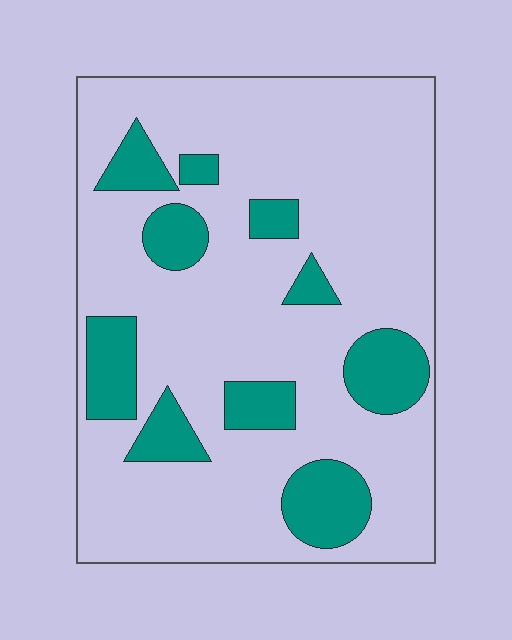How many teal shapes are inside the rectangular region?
10.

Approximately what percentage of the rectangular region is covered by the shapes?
Approximately 20%.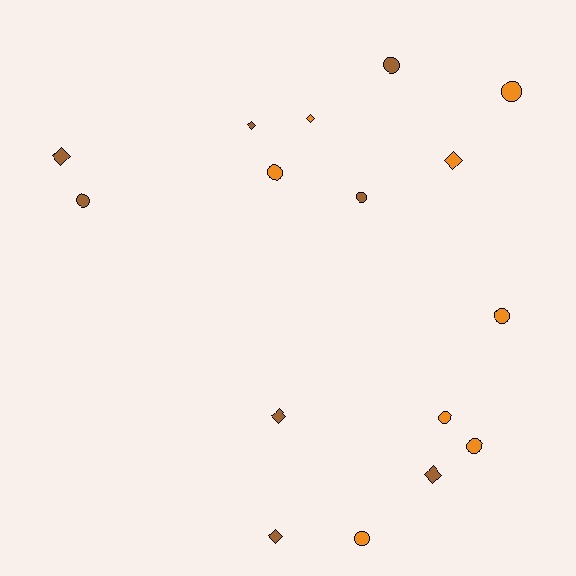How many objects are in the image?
There are 16 objects.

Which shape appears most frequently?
Circle, with 9 objects.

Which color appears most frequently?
Orange, with 8 objects.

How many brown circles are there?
There are 3 brown circles.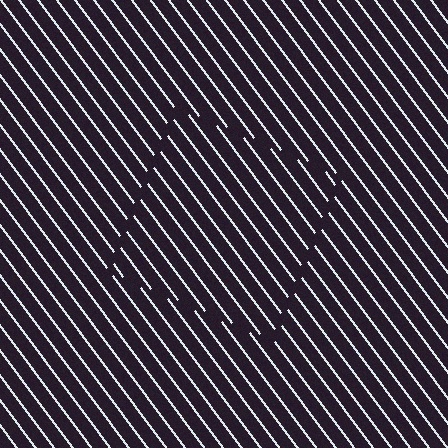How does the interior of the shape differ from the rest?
The interior of the shape contains the same grating, shifted by half a period — the contour is defined by the phase discontinuity where line-ends from the inner and outer gratings abut.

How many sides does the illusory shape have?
4 sides — the line-ends trace a square.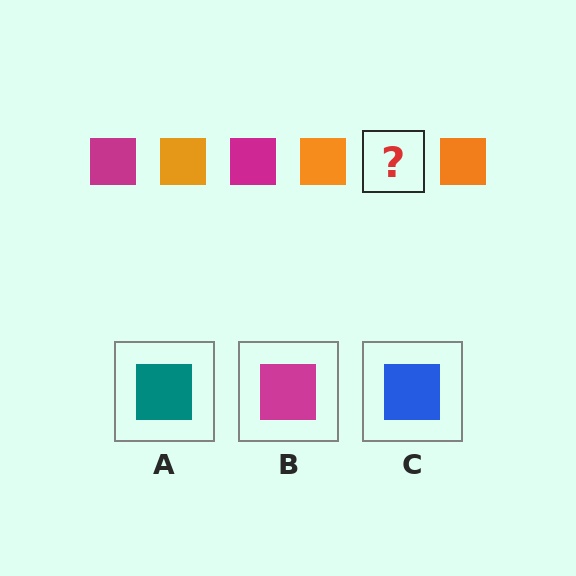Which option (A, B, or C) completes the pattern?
B.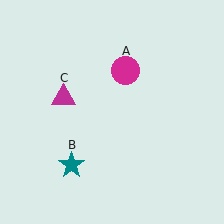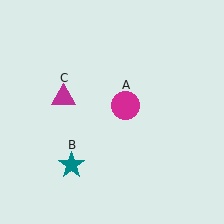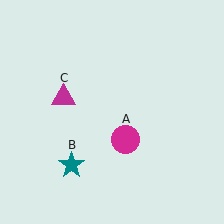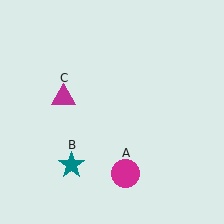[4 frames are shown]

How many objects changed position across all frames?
1 object changed position: magenta circle (object A).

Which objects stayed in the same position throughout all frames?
Teal star (object B) and magenta triangle (object C) remained stationary.